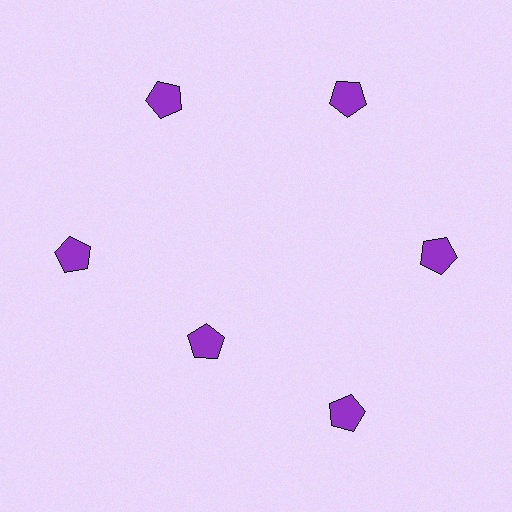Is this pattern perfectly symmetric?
No. The 6 purple pentagons are arranged in a ring, but one element near the 7 o'clock position is pulled inward toward the center, breaking the 6-fold rotational symmetry.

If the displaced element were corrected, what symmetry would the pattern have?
It would have 6-fold rotational symmetry — the pattern would map onto itself every 60 degrees.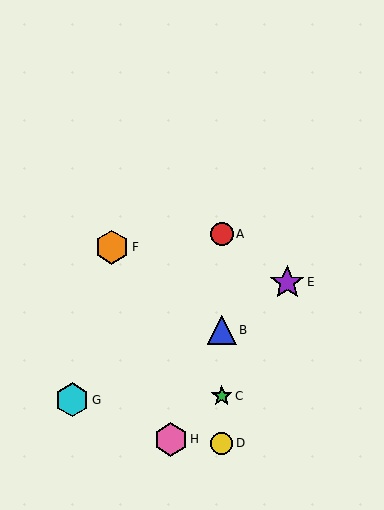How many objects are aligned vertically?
4 objects (A, B, C, D) are aligned vertically.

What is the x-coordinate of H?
Object H is at x≈171.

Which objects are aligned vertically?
Objects A, B, C, D are aligned vertically.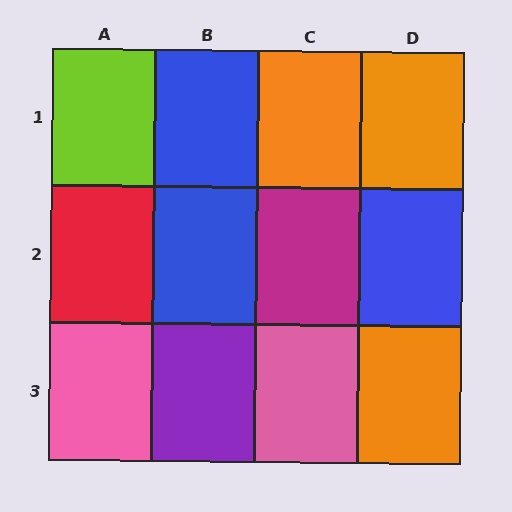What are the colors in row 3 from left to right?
Pink, purple, pink, orange.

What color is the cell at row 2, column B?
Blue.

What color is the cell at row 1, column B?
Blue.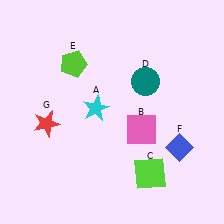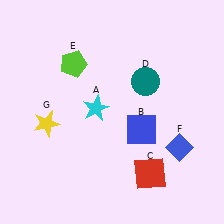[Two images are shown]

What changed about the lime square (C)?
In Image 1, C is lime. In Image 2, it changed to red.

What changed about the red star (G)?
In Image 1, G is red. In Image 2, it changed to yellow.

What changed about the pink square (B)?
In Image 1, B is pink. In Image 2, it changed to blue.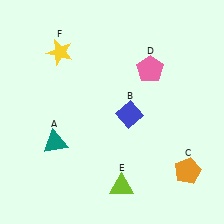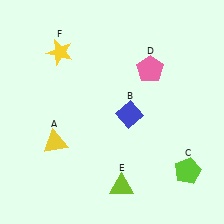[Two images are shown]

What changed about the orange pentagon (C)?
In Image 1, C is orange. In Image 2, it changed to lime.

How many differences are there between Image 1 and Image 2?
There are 2 differences between the two images.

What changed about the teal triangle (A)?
In Image 1, A is teal. In Image 2, it changed to yellow.